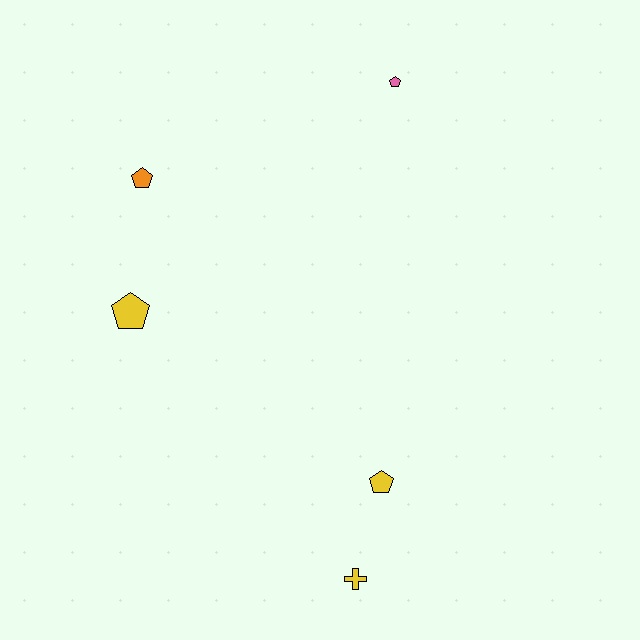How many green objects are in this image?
There are no green objects.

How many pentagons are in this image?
There are 4 pentagons.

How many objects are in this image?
There are 5 objects.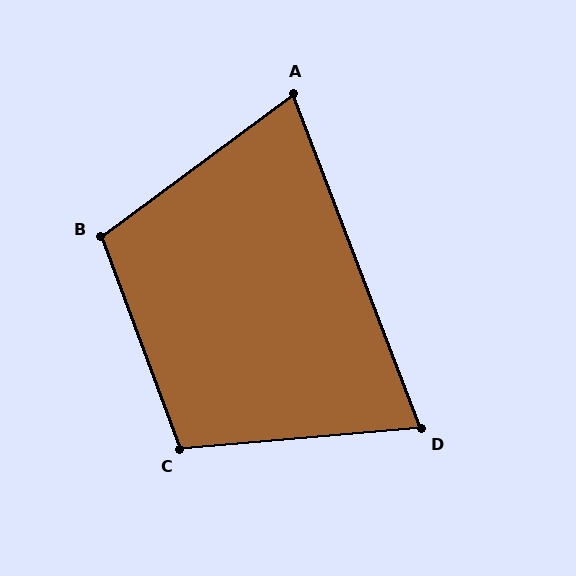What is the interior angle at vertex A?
Approximately 74 degrees (acute).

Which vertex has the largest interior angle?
B, at approximately 106 degrees.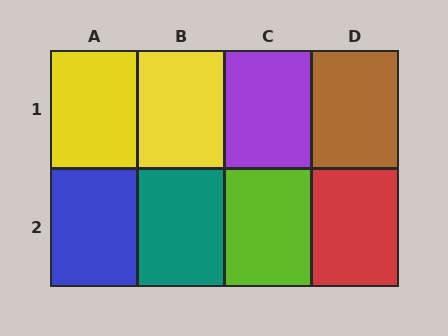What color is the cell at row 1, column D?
Brown.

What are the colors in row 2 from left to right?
Blue, teal, lime, red.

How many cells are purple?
1 cell is purple.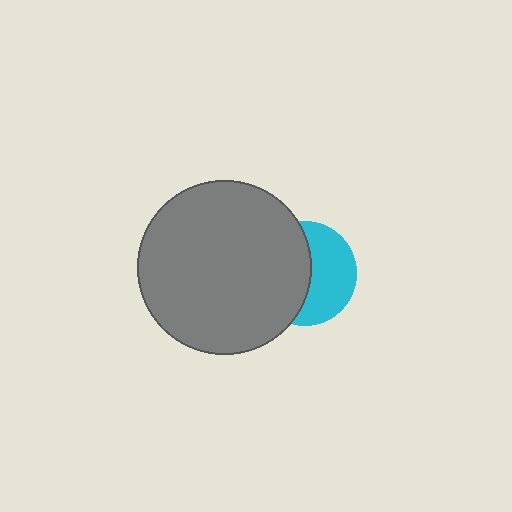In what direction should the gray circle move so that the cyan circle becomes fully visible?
The gray circle should move left. That is the shortest direction to clear the overlap and leave the cyan circle fully visible.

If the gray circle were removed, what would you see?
You would see the complete cyan circle.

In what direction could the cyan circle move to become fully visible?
The cyan circle could move right. That would shift it out from behind the gray circle entirely.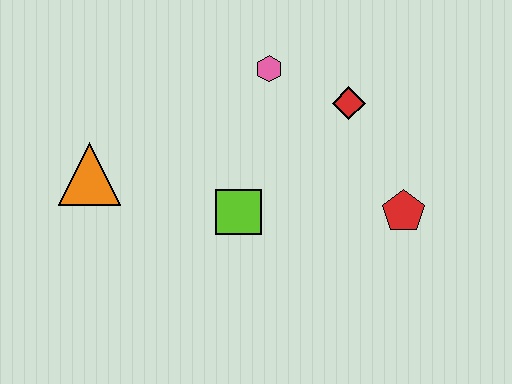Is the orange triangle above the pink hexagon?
No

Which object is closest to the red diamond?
The pink hexagon is closest to the red diamond.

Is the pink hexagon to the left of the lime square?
No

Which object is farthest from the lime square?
The red pentagon is farthest from the lime square.